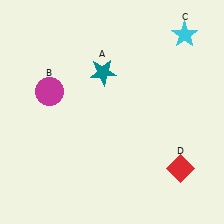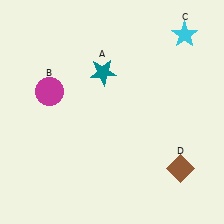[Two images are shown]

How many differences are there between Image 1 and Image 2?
There is 1 difference between the two images.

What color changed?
The diamond (D) changed from red in Image 1 to brown in Image 2.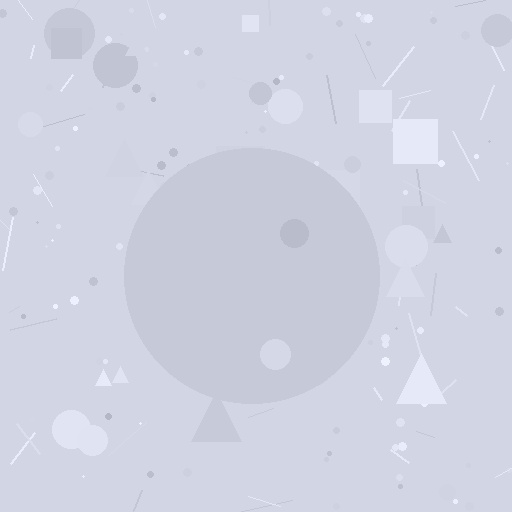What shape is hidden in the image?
A circle is hidden in the image.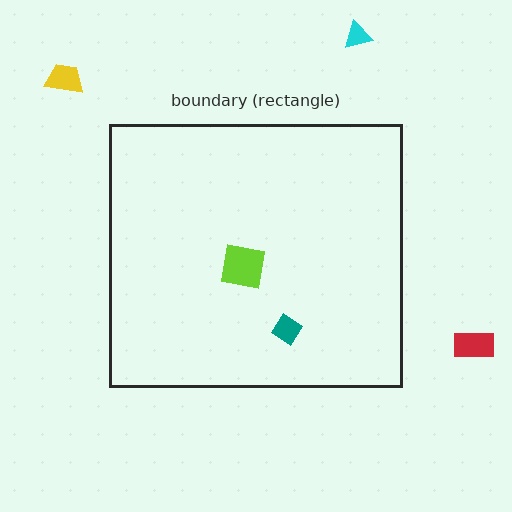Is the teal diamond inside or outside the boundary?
Inside.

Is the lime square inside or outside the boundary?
Inside.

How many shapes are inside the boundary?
2 inside, 3 outside.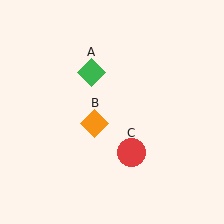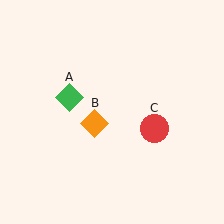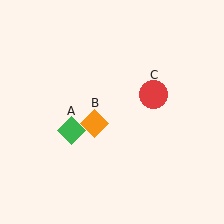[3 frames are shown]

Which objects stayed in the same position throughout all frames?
Orange diamond (object B) remained stationary.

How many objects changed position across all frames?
2 objects changed position: green diamond (object A), red circle (object C).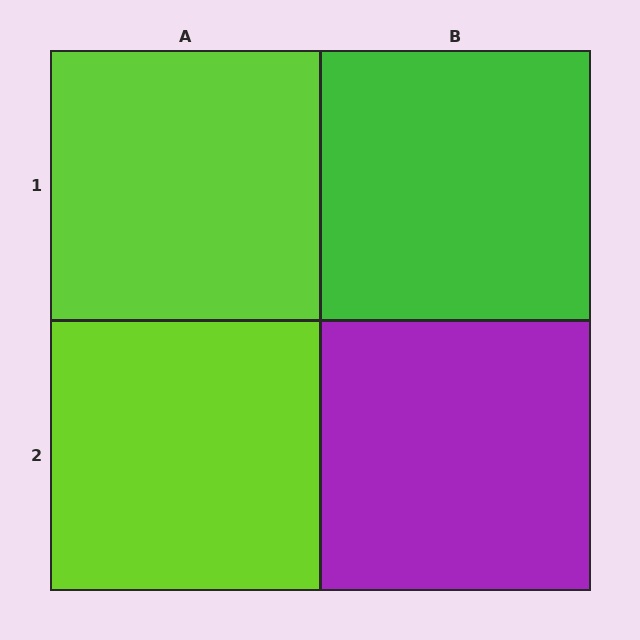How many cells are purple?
1 cell is purple.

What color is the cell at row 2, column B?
Purple.